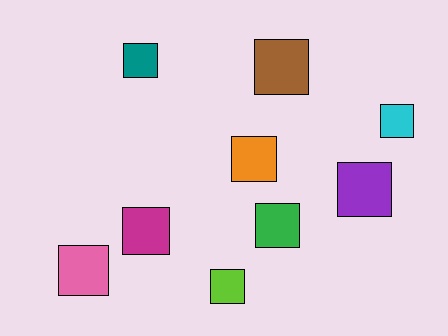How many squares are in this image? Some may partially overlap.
There are 9 squares.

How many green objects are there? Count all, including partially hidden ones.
There is 1 green object.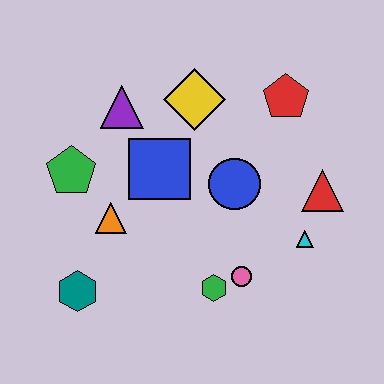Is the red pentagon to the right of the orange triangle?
Yes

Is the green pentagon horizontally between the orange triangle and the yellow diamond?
No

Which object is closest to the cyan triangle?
The red triangle is closest to the cyan triangle.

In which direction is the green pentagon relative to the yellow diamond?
The green pentagon is to the left of the yellow diamond.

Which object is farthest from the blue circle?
The teal hexagon is farthest from the blue circle.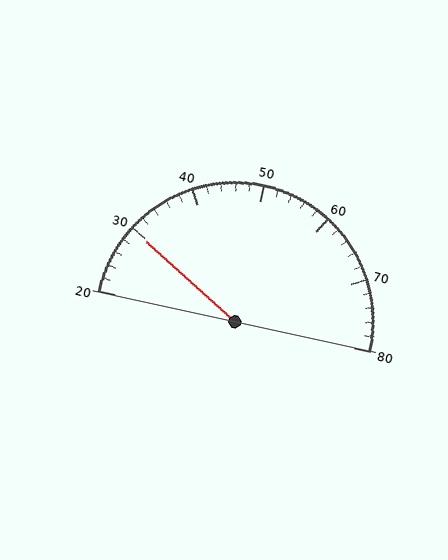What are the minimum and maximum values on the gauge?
The gauge ranges from 20 to 80.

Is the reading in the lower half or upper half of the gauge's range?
The reading is in the lower half of the range (20 to 80).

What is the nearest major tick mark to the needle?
The nearest major tick mark is 30.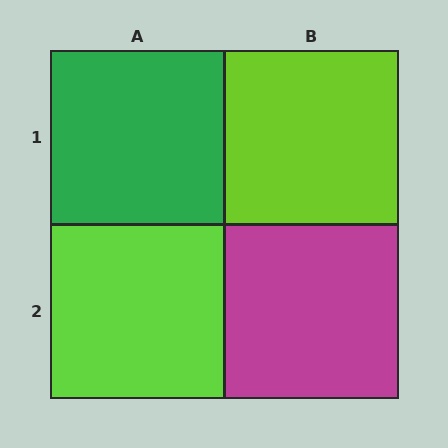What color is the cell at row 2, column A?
Lime.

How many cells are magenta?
1 cell is magenta.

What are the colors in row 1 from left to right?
Green, lime.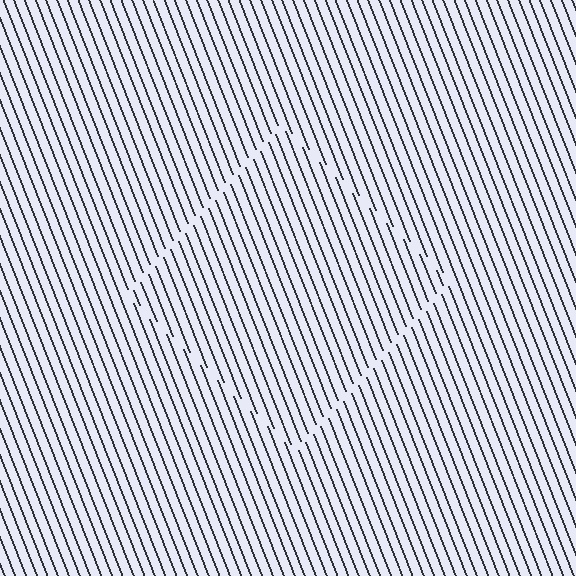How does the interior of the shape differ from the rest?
The interior of the shape contains the same grating, shifted by half a period — the contour is defined by the phase discontinuity where line-ends from the inner and outer gratings abut.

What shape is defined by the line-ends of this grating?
An illusory square. The interior of the shape contains the same grating, shifted by half a period — the contour is defined by the phase discontinuity where line-ends from the inner and outer gratings abut.